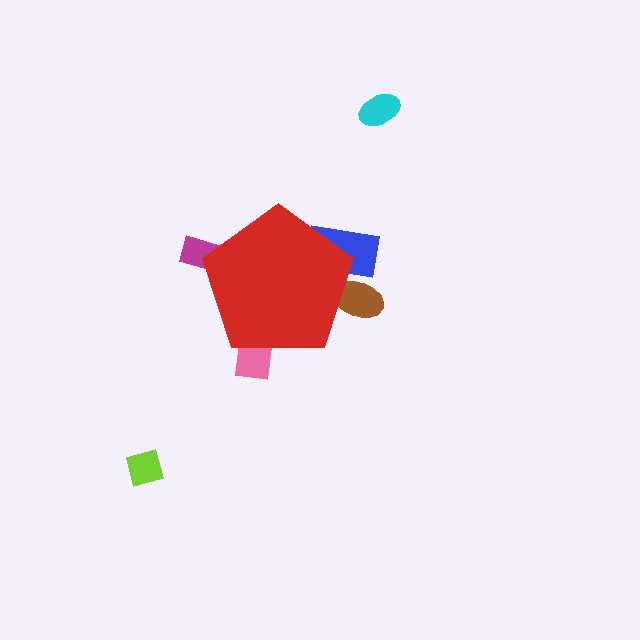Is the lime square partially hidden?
No, the lime square is fully visible.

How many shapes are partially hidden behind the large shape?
4 shapes are partially hidden.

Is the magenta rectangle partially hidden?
Yes, the magenta rectangle is partially hidden behind the red pentagon.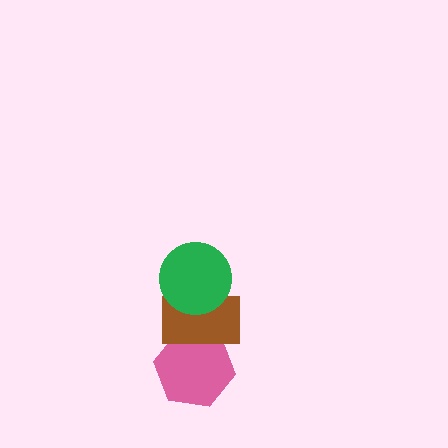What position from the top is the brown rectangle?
The brown rectangle is 2nd from the top.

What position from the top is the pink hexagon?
The pink hexagon is 3rd from the top.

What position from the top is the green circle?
The green circle is 1st from the top.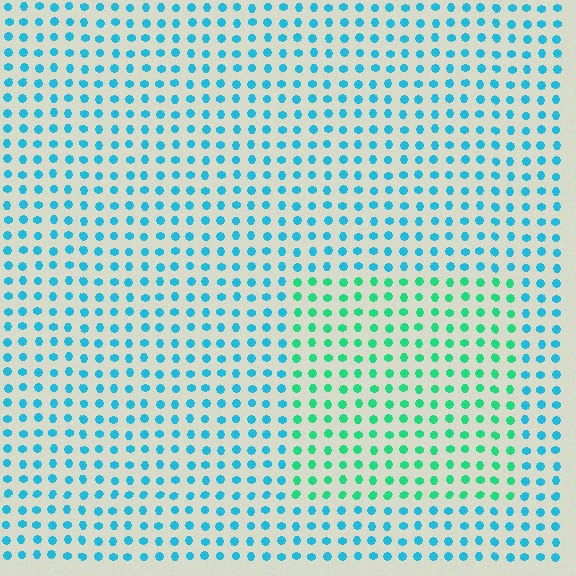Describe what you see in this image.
The image is filled with small cyan elements in a uniform arrangement. A rectangle-shaped region is visible where the elements are tinted to a slightly different hue, forming a subtle color boundary.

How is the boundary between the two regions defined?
The boundary is defined purely by a slight shift in hue (about 41 degrees). Spacing, size, and orientation are identical on both sides.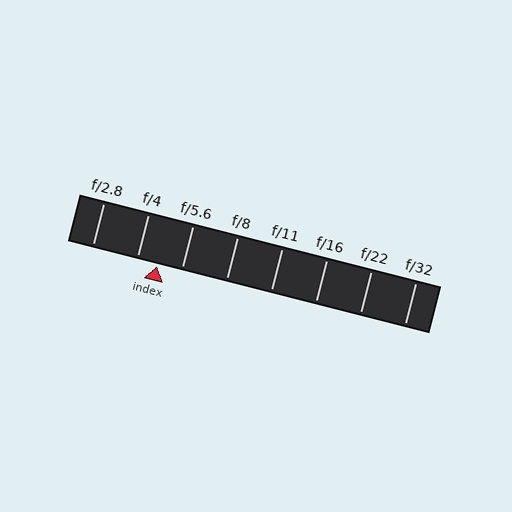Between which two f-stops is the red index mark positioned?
The index mark is between f/4 and f/5.6.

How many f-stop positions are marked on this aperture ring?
There are 8 f-stop positions marked.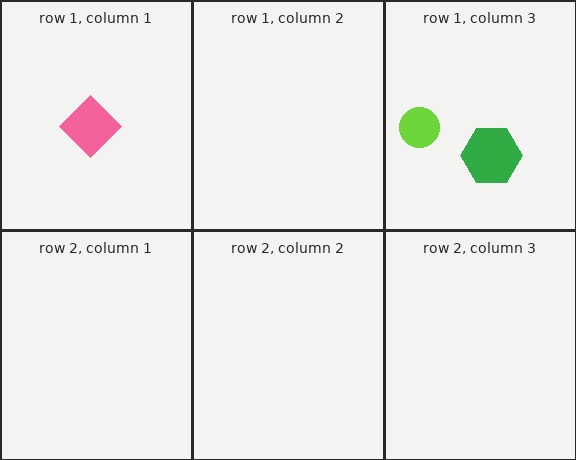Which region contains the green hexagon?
The row 1, column 3 region.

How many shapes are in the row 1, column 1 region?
1.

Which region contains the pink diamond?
The row 1, column 1 region.